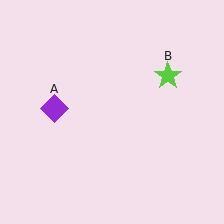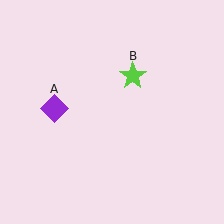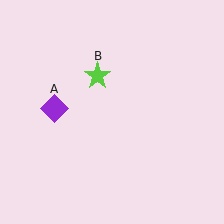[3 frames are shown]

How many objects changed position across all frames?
1 object changed position: lime star (object B).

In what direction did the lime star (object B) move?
The lime star (object B) moved left.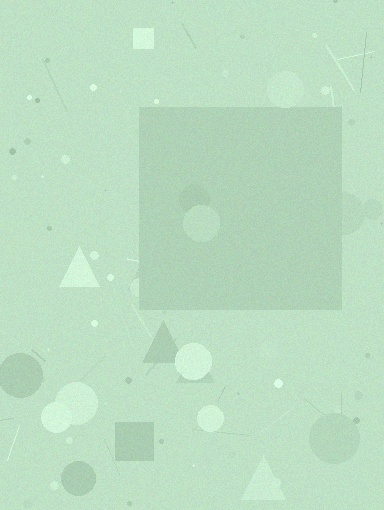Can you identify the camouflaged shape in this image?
The camouflaged shape is a square.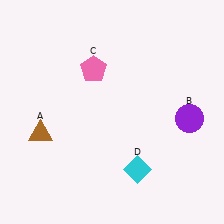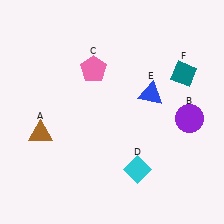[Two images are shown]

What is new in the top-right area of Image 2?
A blue triangle (E) was added in the top-right area of Image 2.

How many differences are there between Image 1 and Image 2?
There are 2 differences between the two images.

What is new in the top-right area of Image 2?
A teal diamond (F) was added in the top-right area of Image 2.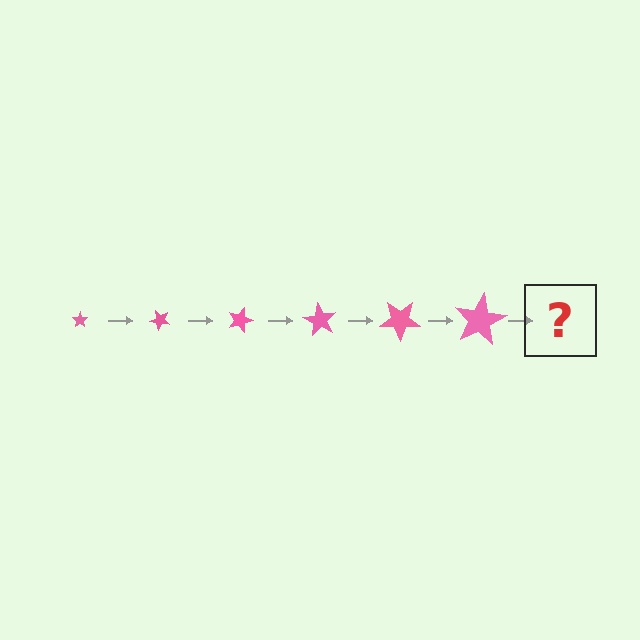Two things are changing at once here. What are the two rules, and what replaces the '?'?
The two rules are that the star grows larger each step and it rotates 45 degrees each step. The '?' should be a star, larger than the previous one and rotated 270 degrees from the start.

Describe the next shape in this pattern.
It should be a star, larger than the previous one and rotated 270 degrees from the start.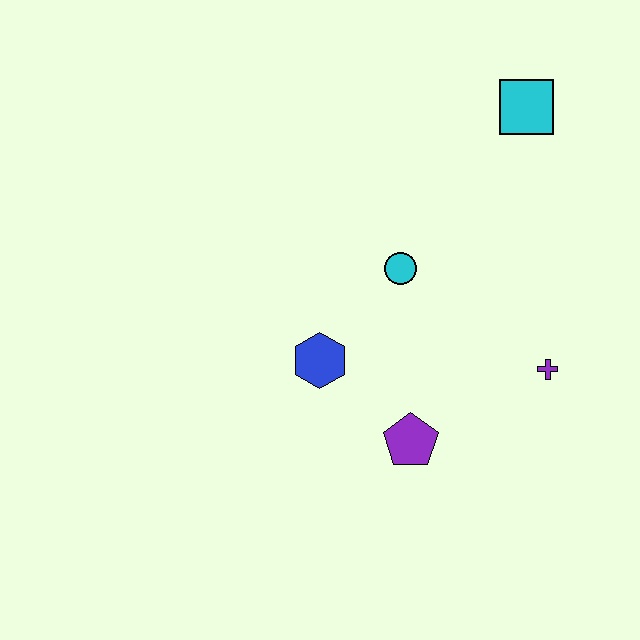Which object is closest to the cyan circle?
The blue hexagon is closest to the cyan circle.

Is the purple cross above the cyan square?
No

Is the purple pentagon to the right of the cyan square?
No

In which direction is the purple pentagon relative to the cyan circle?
The purple pentagon is below the cyan circle.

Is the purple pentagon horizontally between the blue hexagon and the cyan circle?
No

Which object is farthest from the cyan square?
The purple pentagon is farthest from the cyan square.